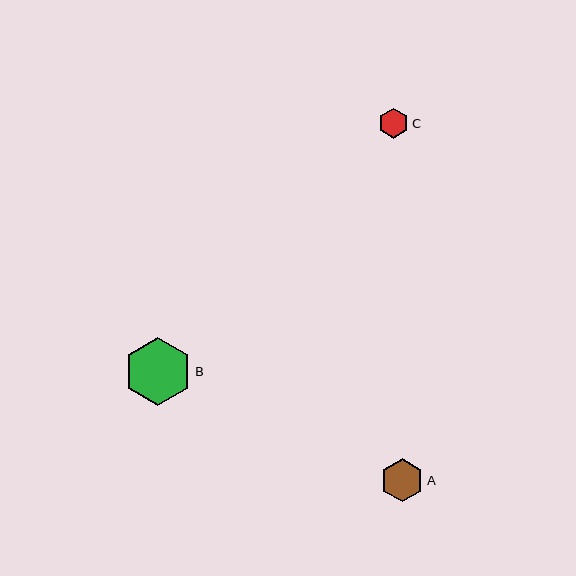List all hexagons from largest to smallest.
From largest to smallest: B, A, C.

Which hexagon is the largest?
Hexagon B is the largest with a size of approximately 68 pixels.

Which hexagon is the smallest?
Hexagon C is the smallest with a size of approximately 30 pixels.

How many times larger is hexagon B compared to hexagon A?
Hexagon B is approximately 1.6 times the size of hexagon A.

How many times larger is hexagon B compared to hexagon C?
Hexagon B is approximately 2.3 times the size of hexagon C.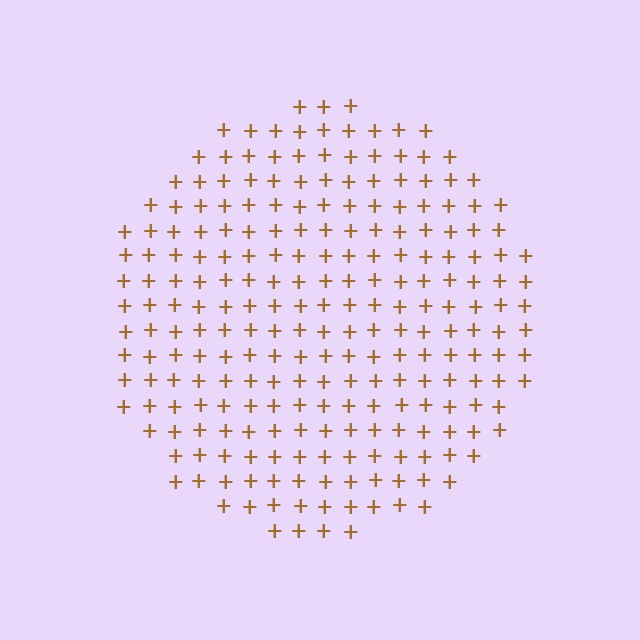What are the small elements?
The small elements are plus signs.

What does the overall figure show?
The overall figure shows a circle.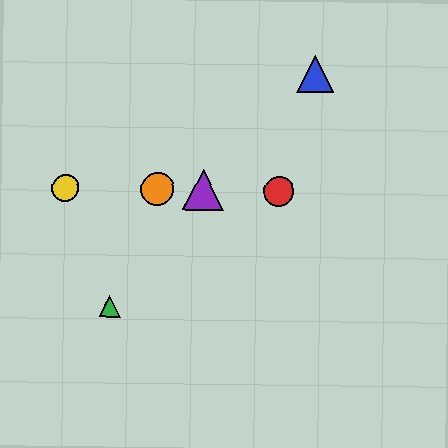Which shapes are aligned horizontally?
The red circle, the yellow circle, the purple triangle, the orange circle are aligned horizontally.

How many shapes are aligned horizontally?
4 shapes (the red circle, the yellow circle, the purple triangle, the orange circle) are aligned horizontally.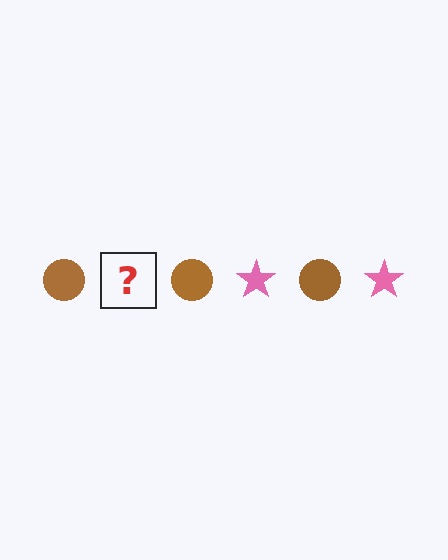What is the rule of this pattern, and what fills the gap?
The rule is that the pattern alternates between brown circle and pink star. The gap should be filled with a pink star.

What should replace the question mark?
The question mark should be replaced with a pink star.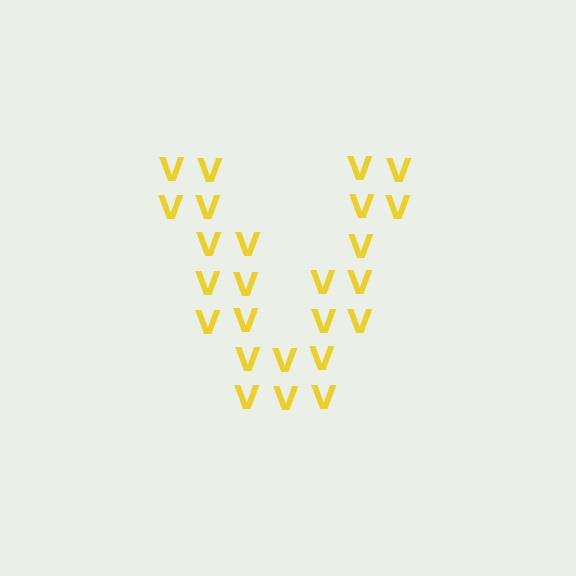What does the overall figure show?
The overall figure shows the letter V.